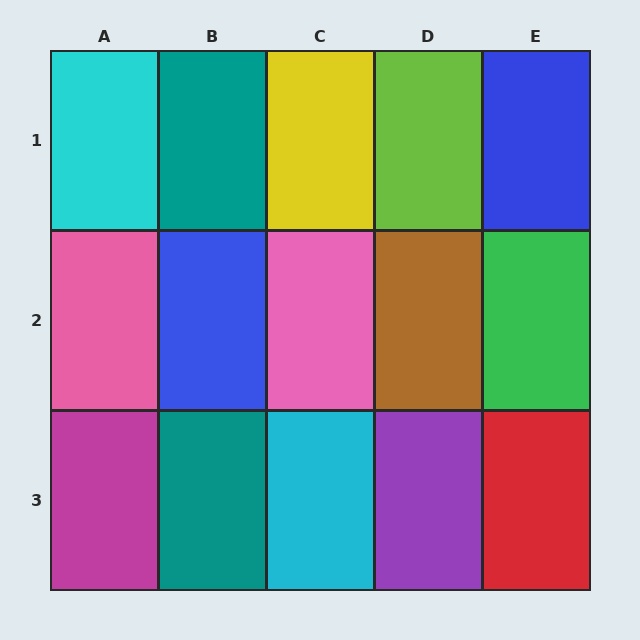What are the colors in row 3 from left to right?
Magenta, teal, cyan, purple, red.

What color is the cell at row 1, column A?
Cyan.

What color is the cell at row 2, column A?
Pink.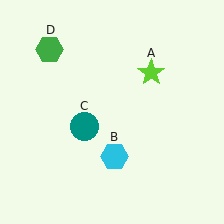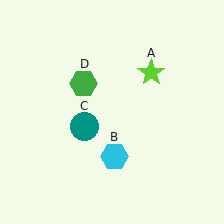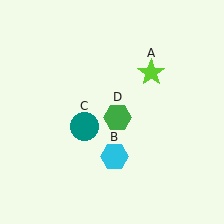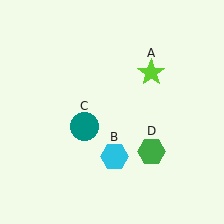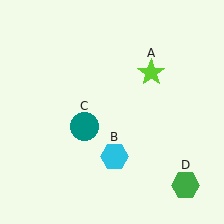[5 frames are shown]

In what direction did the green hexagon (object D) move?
The green hexagon (object D) moved down and to the right.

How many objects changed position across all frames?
1 object changed position: green hexagon (object D).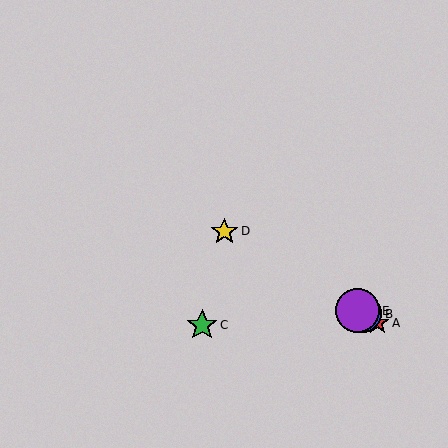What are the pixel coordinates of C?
Object C is at (202, 325).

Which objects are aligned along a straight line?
Objects A, B, D, E are aligned along a straight line.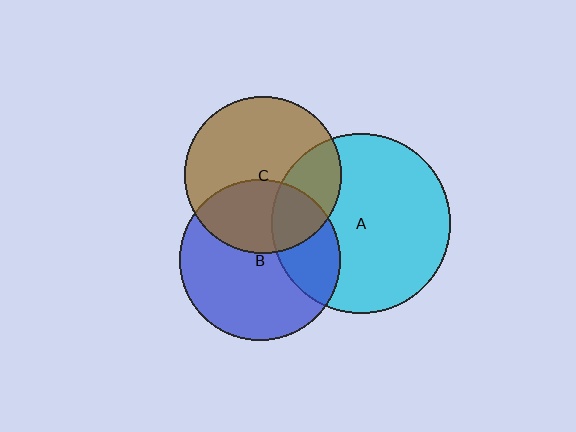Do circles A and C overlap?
Yes.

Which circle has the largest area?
Circle A (cyan).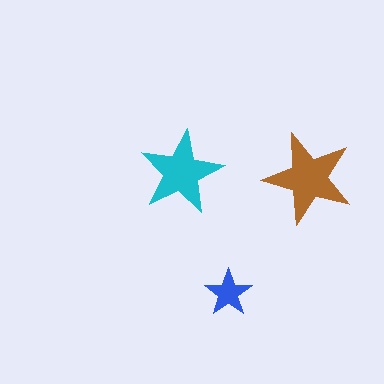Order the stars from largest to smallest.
the brown one, the cyan one, the blue one.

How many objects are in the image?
There are 3 objects in the image.